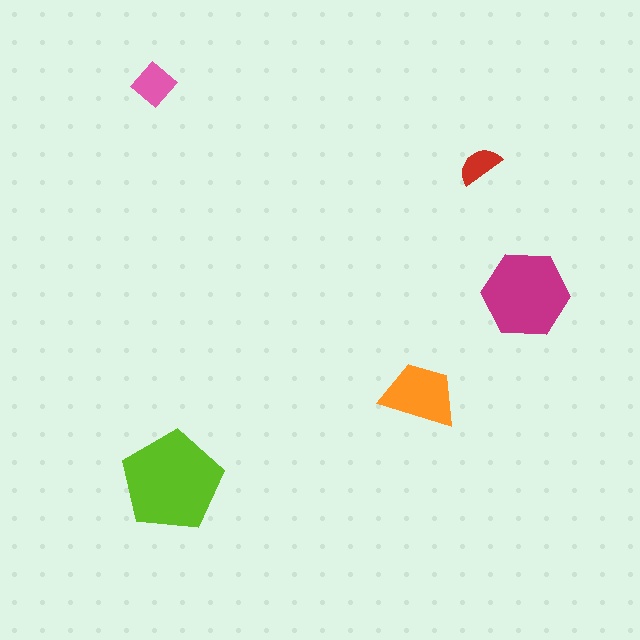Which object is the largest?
The lime pentagon.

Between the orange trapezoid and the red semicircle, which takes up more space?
The orange trapezoid.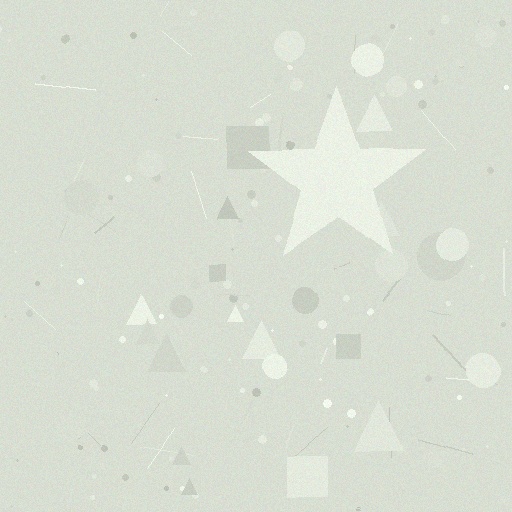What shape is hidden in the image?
A star is hidden in the image.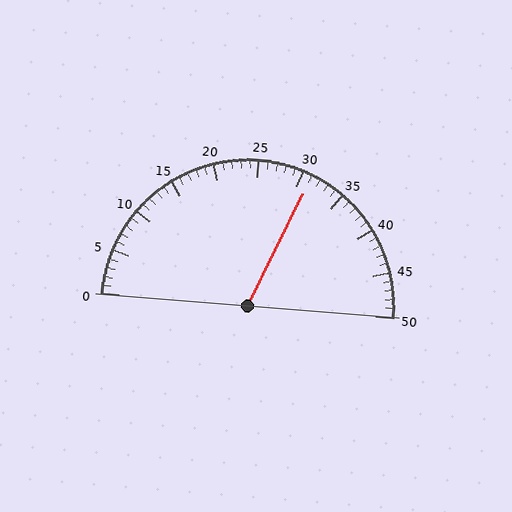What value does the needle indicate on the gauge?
The needle indicates approximately 31.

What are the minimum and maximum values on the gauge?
The gauge ranges from 0 to 50.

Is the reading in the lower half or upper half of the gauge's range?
The reading is in the upper half of the range (0 to 50).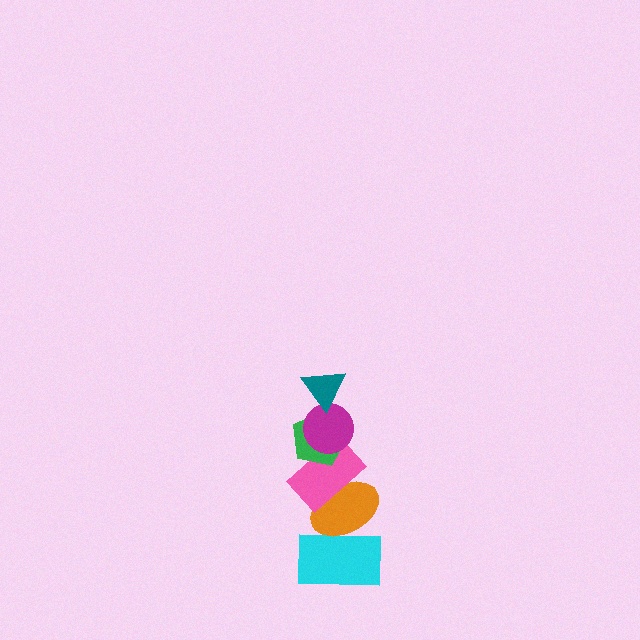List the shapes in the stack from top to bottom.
From top to bottom: the teal triangle, the magenta circle, the green pentagon, the pink rectangle, the orange ellipse, the cyan rectangle.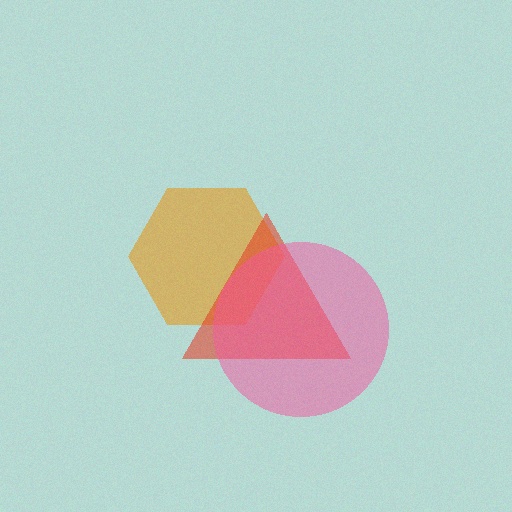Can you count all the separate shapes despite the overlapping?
Yes, there are 3 separate shapes.